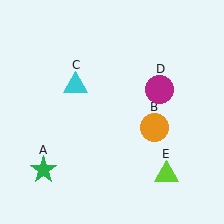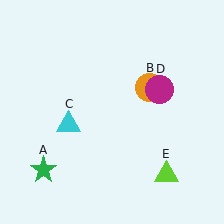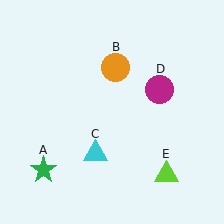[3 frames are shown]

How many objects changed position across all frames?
2 objects changed position: orange circle (object B), cyan triangle (object C).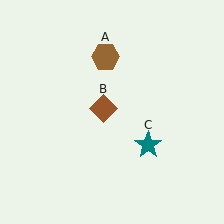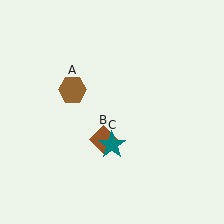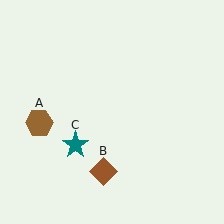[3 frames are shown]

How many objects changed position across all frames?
3 objects changed position: brown hexagon (object A), brown diamond (object B), teal star (object C).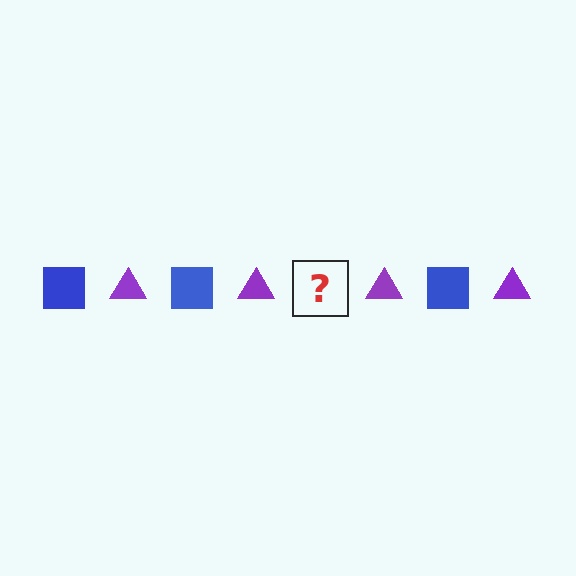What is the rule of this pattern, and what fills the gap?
The rule is that the pattern alternates between blue square and purple triangle. The gap should be filled with a blue square.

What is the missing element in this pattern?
The missing element is a blue square.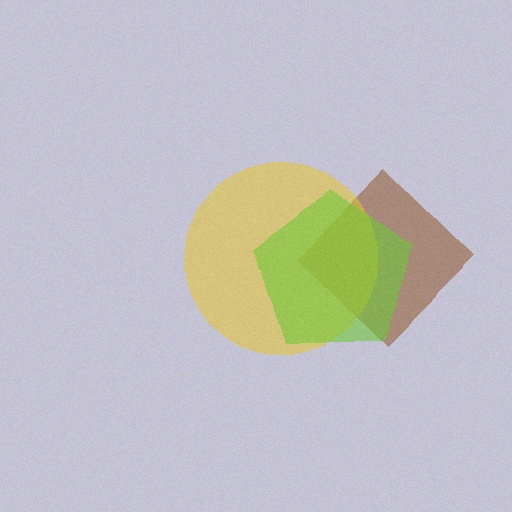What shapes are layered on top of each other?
The layered shapes are: a brown diamond, a yellow circle, a lime pentagon.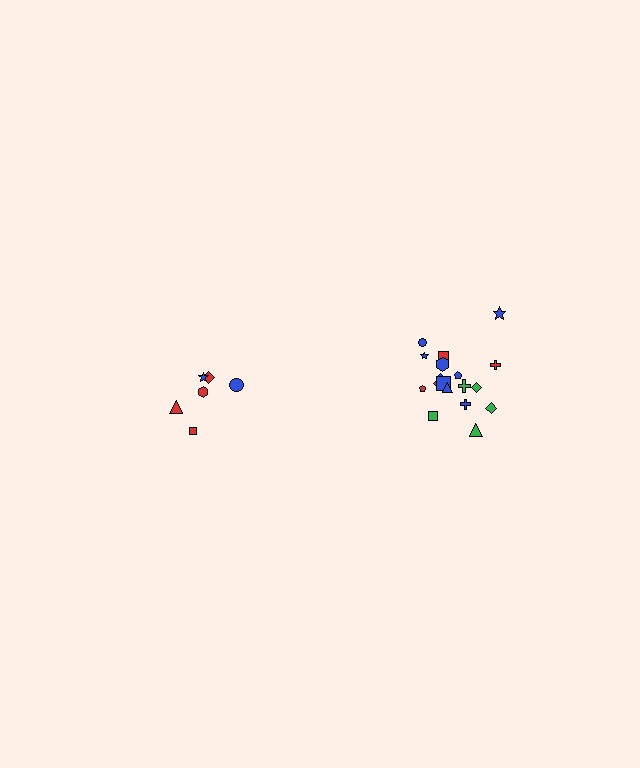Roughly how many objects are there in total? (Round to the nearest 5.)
Roughly 25 objects in total.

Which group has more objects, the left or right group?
The right group.